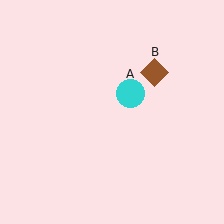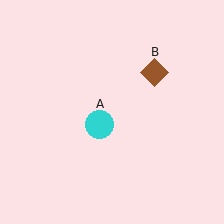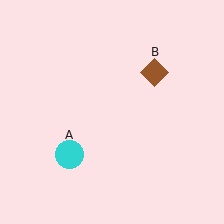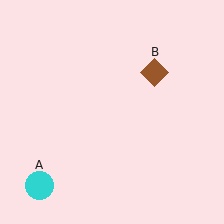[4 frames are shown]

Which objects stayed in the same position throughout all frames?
Brown diamond (object B) remained stationary.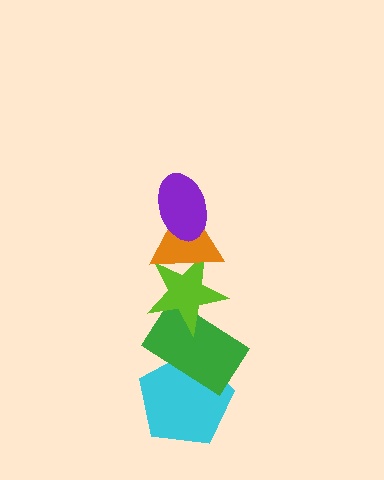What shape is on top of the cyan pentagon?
The green rectangle is on top of the cyan pentagon.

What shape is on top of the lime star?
The orange triangle is on top of the lime star.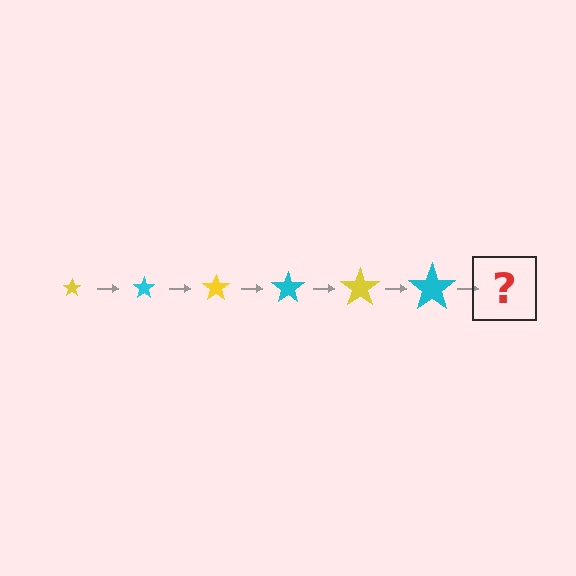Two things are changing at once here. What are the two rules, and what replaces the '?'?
The two rules are that the star grows larger each step and the color cycles through yellow and cyan. The '?' should be a yellow star, larger than the previous one.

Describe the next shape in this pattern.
It should be a yellow star, larger than the previous one.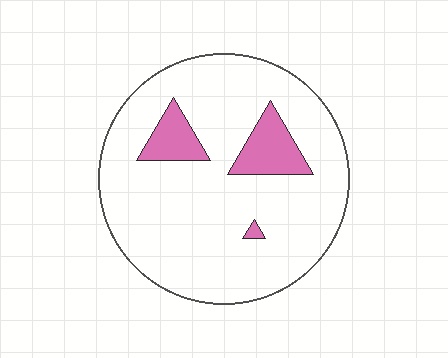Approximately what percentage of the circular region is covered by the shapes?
Approximately 10%.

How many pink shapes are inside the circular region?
3.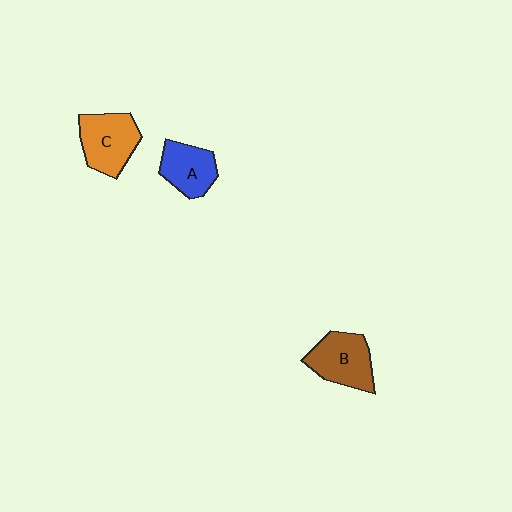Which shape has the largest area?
Shape C (orange).